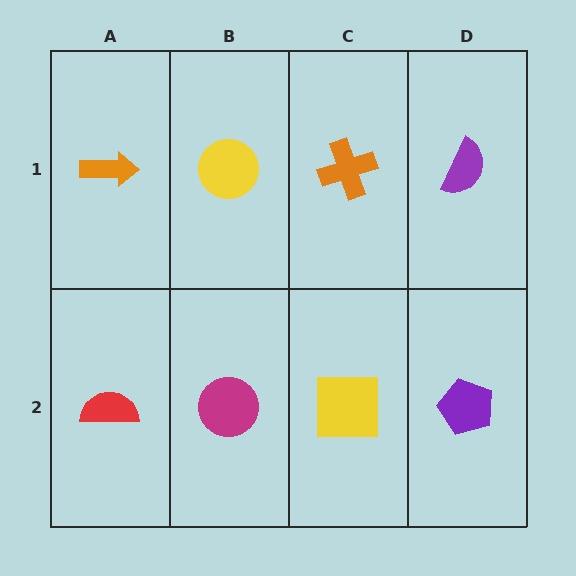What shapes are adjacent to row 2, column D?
A purple semicircle (row 1, column D), a yellow square (row 2, column C).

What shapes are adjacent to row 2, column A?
An orange arrow (row 1, column A), a magenta circle (row 2, column B).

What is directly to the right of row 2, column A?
A magenta circle.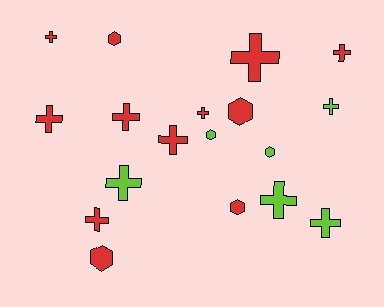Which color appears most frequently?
Red, with 12 objects.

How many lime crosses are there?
There are 4 lime crosses.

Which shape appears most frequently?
Cross, with 12 objects.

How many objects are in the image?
There are 18 objects.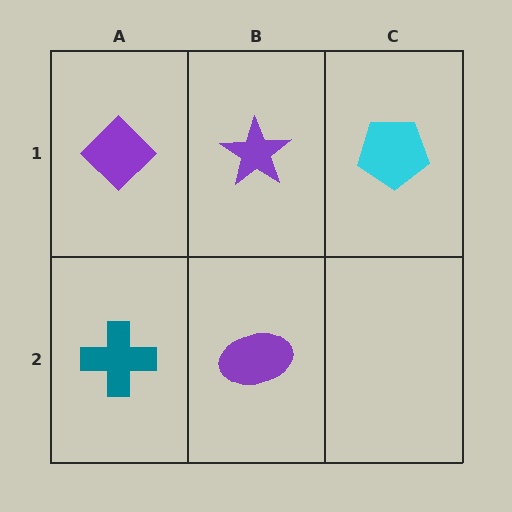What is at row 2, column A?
A teal cross.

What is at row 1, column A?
A purple diamond.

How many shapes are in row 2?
2 shapes.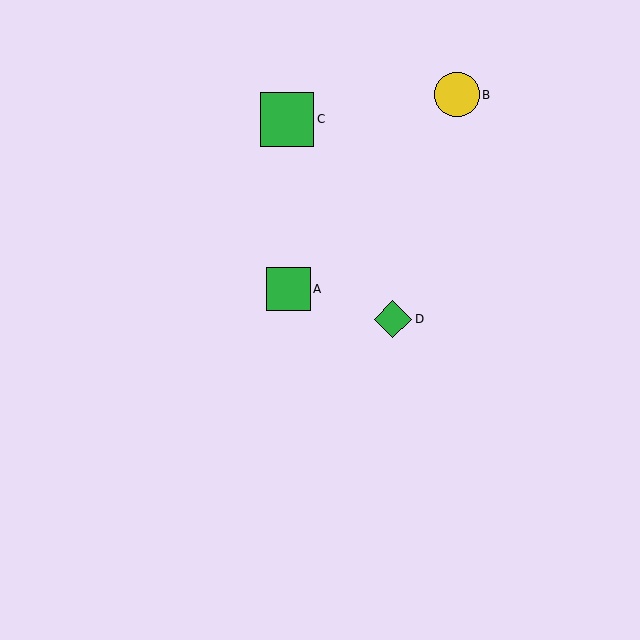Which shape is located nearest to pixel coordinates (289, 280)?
The green square (labeled A) at (288, 289) is nearest to that location.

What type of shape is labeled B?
Shape B is a yellow circle.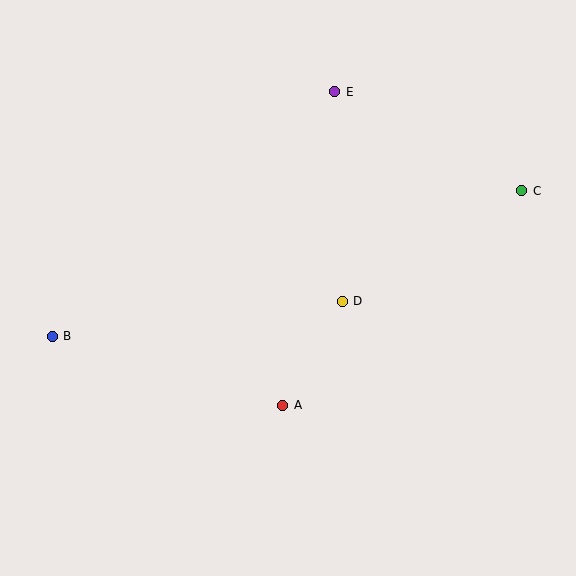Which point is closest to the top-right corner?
Point C is closest to the top-right corner.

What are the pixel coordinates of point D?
Point D is at (342, 301).